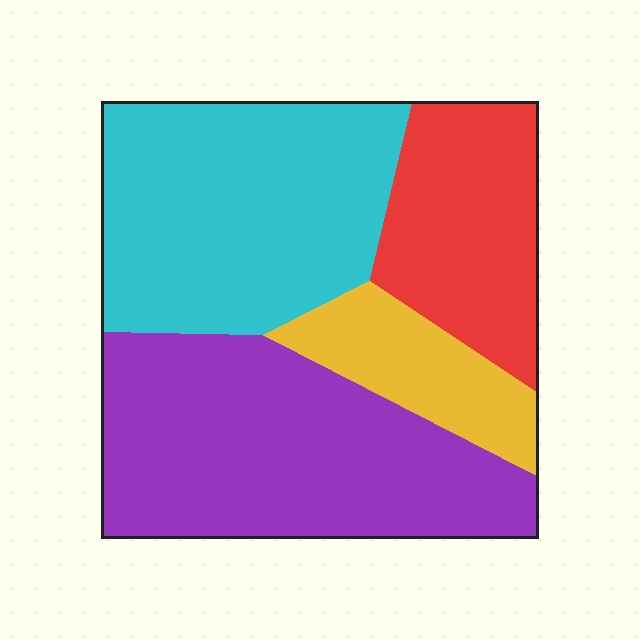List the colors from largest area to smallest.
From largest to smallest: purple, cyan, red, yellow.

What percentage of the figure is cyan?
Cyan takes up about one third (1/3) of the figure.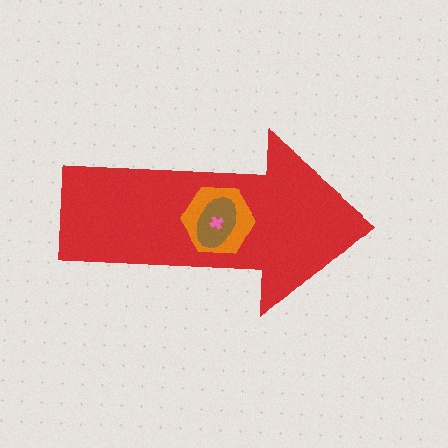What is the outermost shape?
The red arrow.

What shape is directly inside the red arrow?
The orange hexagon.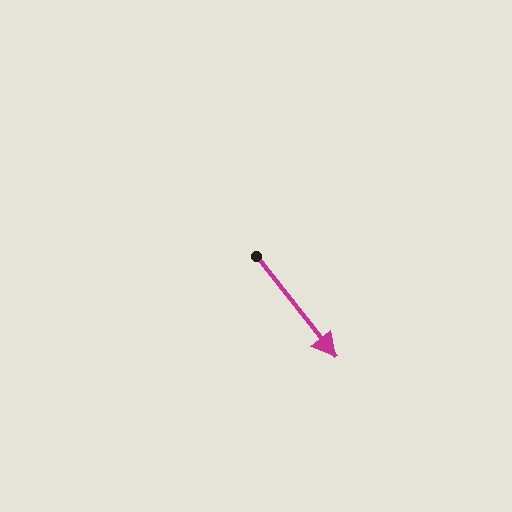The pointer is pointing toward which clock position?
Roughly 5 o'clock.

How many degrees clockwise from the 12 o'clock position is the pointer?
Approximately 142 degrees.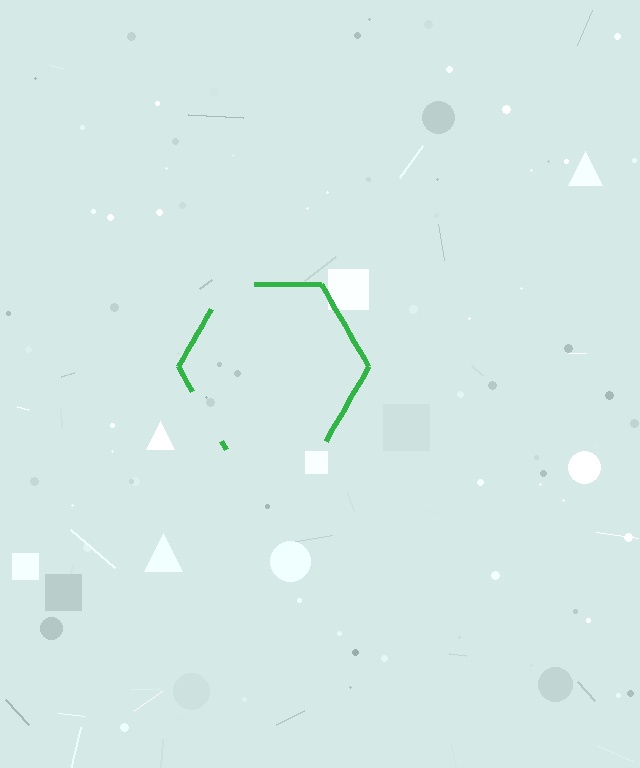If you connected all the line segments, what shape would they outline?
They would outline a hexagon.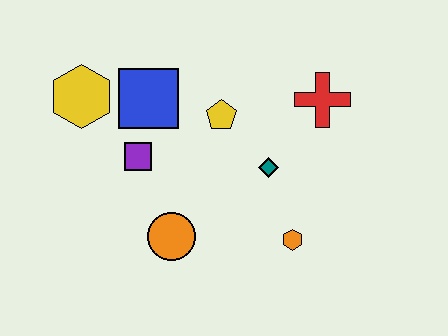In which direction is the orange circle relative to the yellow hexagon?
The orange circle is below the yellow hexagon.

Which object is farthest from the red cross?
The yellow hexagon is farthest from the red cross.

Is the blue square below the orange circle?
No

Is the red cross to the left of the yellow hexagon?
No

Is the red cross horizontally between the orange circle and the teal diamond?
No